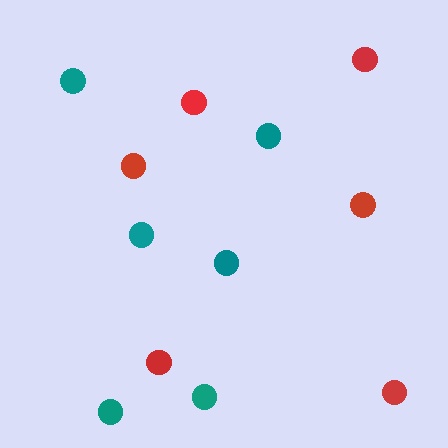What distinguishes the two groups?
There are 2 groups: one group of teal circles (6) and one group of red circles (6).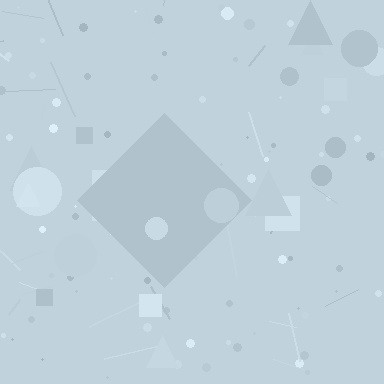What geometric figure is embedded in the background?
A diamond is embedded in the background.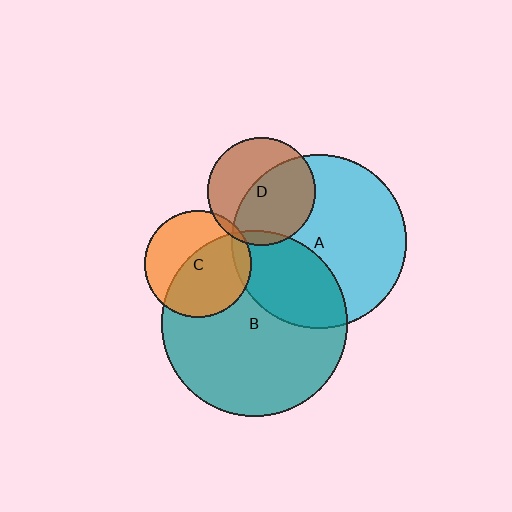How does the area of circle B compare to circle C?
Approximately 3.0 times.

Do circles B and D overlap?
Yes.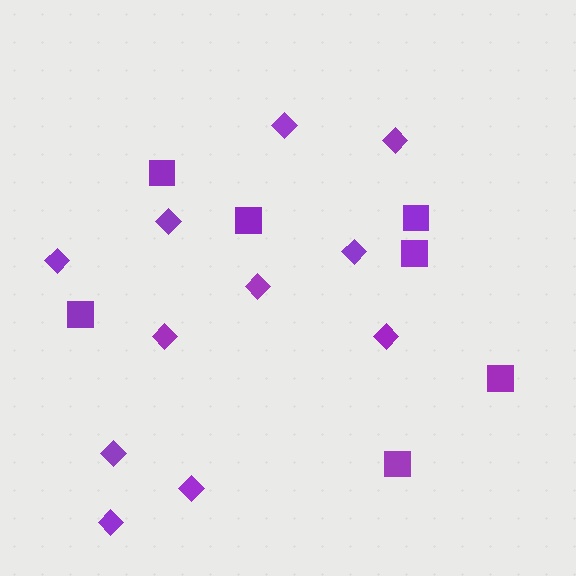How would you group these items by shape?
There are 2 groups: one group of squares (7) and one group of diamonds (11).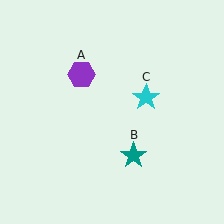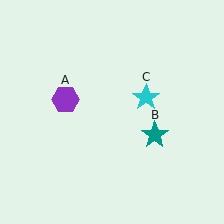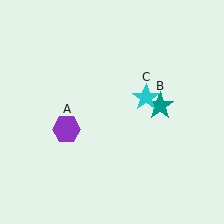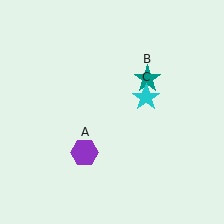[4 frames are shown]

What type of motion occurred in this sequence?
The purple hexagon (object A), teal star (object B) rotated counterclockwise around the center of the scene.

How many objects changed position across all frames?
2 objects changed position: purple hexagon (object A), teal star (object B).